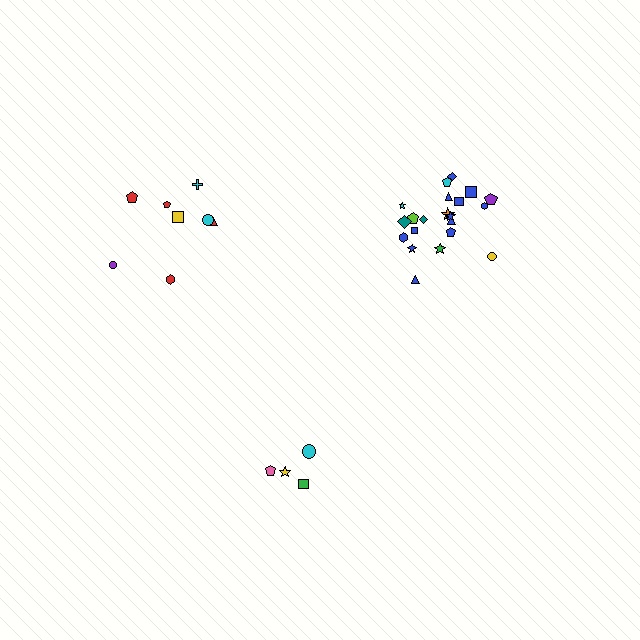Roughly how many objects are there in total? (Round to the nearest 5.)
Roughly 35 objects in total.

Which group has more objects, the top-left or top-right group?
The top-right group.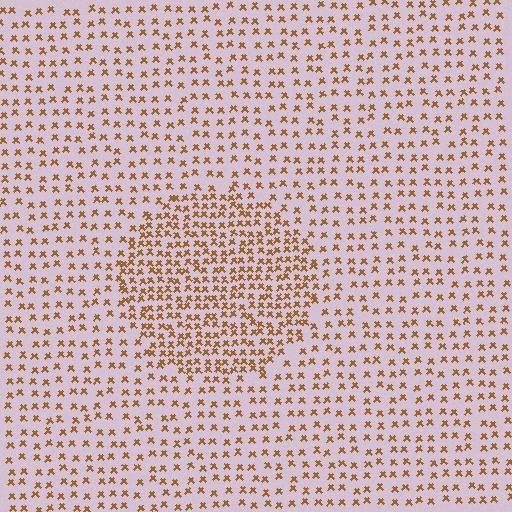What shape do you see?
I see a circle.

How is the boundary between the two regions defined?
The boundary is defined by a change in element density (approximately 2.0x ratio). All elements are the same color, size, and shape.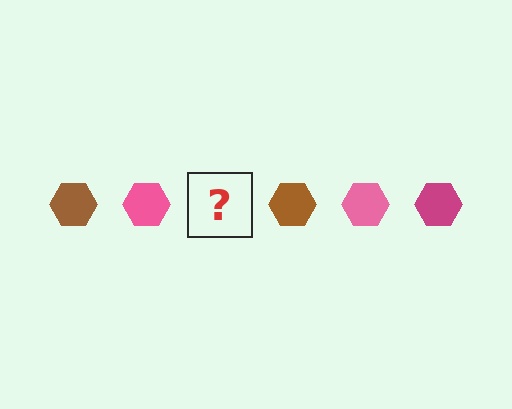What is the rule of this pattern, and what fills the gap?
The rule is that the pattern cycles through brown, pink, magenta hexagons. The gap should be filled with a magenta hexagon.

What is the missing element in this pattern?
The missing element is a magenta hexagon.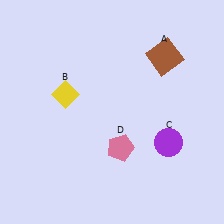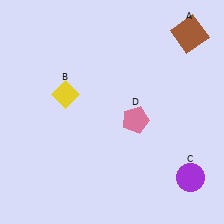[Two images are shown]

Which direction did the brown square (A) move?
The brown square (A) moved right.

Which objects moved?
The objects that moved are: the brown square (A), the purple circle (C), the pink pentagon (D).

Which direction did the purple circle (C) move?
The purple circle (C) moved down.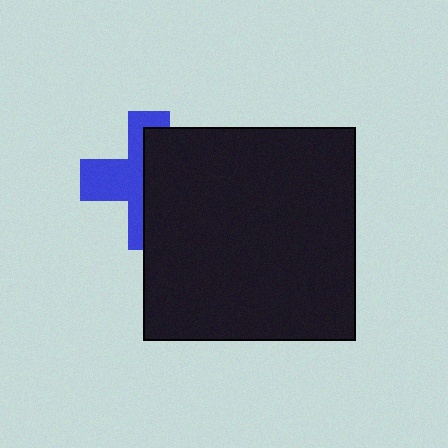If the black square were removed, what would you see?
You would see the complete blue cross.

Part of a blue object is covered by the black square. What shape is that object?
It is a cross.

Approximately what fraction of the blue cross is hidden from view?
Roughly 53% of the blue cross is hidden behind the black square.